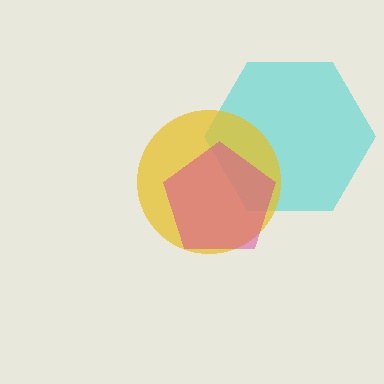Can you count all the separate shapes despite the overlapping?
Yes, there are 3 separate shapes.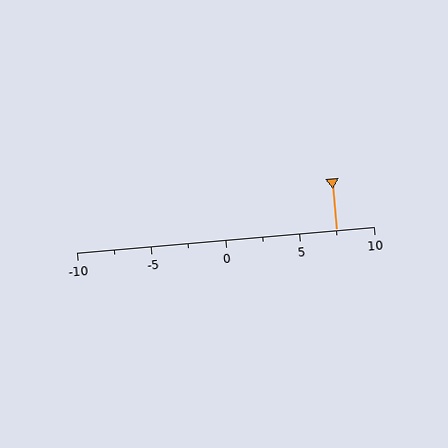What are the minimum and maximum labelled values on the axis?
The axis runs from -10 to 10.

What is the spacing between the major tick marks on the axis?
The major ticks are spaced 5 apart.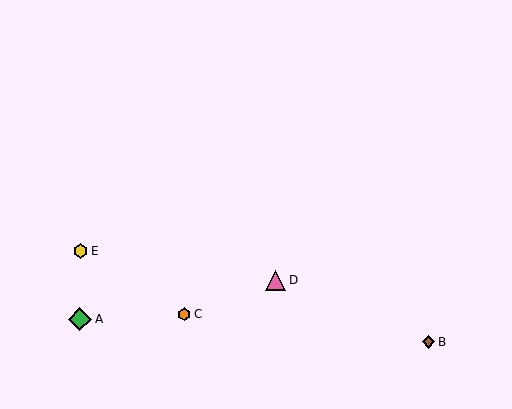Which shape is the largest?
The green diamond (labeled A) is the largest.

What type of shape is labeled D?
Shape D is a pink triangle.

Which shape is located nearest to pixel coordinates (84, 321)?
The green diamond (labeled A) at (80, 319) is nearest to that location.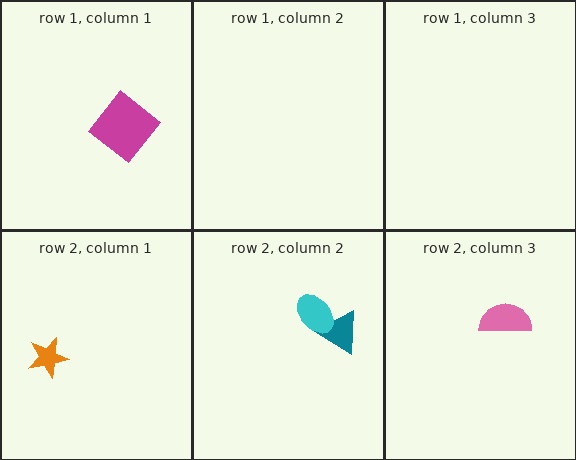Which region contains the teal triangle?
The row 2, column 2 region.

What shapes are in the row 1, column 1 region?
The magenta diamond.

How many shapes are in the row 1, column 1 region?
1.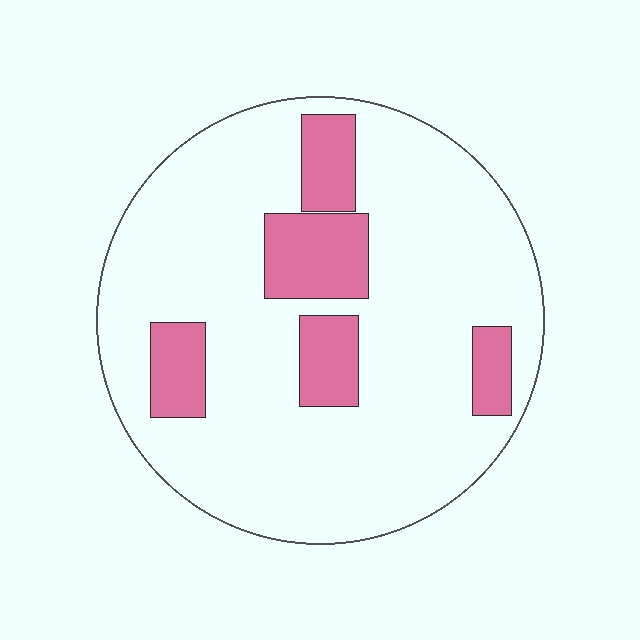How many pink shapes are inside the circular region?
5.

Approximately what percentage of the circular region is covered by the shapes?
Approximately 20%.